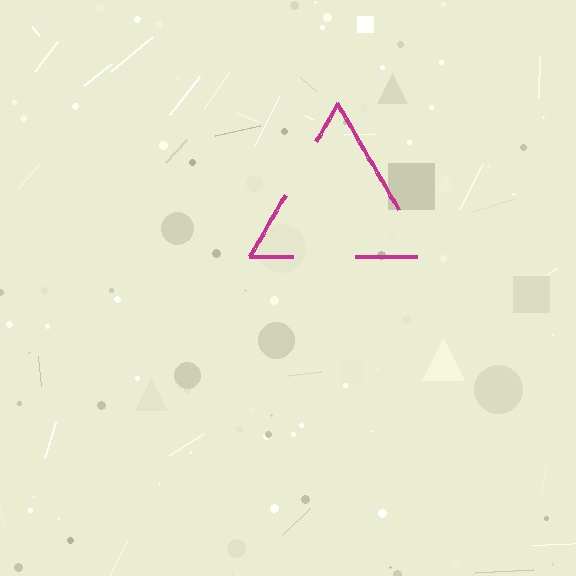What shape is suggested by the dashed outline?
The dashed outline suggests a triangle.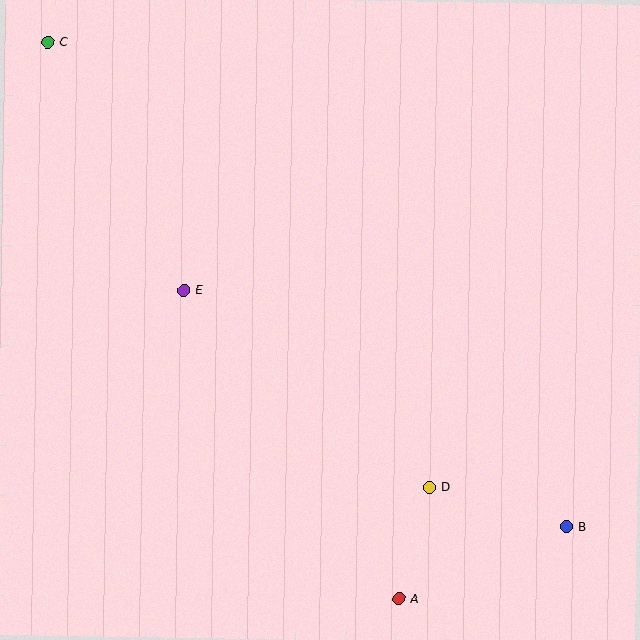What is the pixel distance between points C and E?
The distance between C and E is 283 pixels.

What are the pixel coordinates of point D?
Point D is at (430, 487).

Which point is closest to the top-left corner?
Point C is closest to the top-left corner.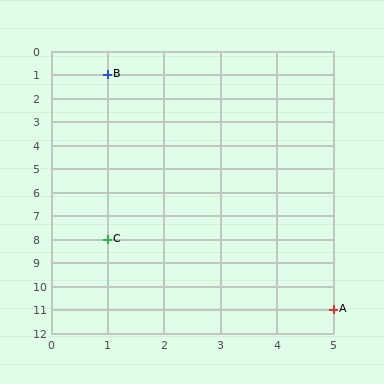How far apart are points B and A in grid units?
Points B and A are 4 columns and 10 rows apart (about 10.8 grid units diagonally).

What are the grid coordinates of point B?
Point B is at grid coordinates (1, 1).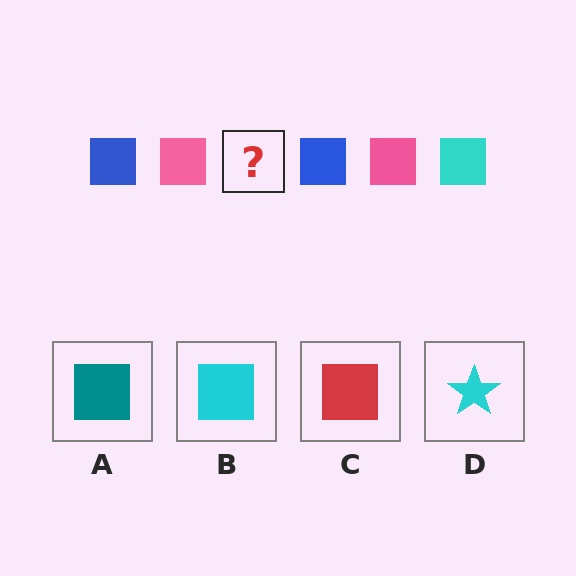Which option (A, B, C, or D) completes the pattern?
B.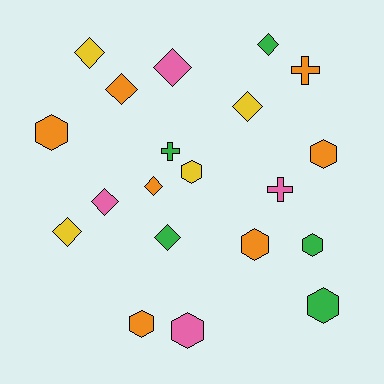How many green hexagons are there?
There are 2 green hexagons.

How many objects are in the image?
There are 20 objects.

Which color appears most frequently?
Orange, with 7 objects.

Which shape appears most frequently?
Diamond, with 9 objects.